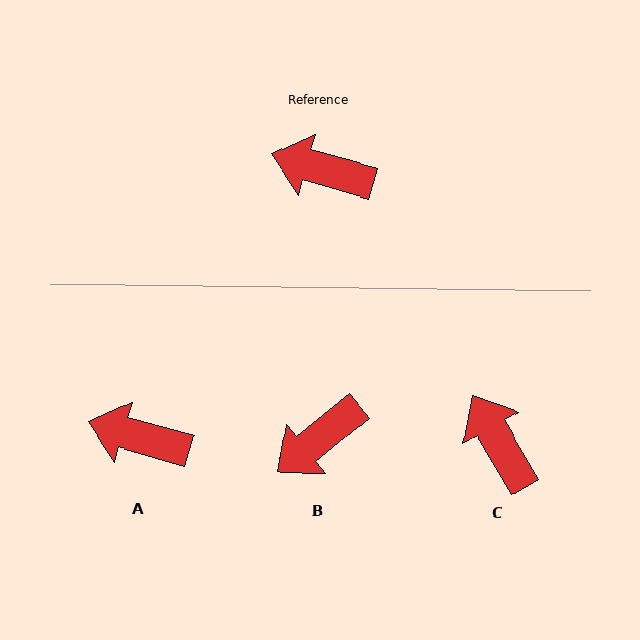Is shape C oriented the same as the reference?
No, it is off by about 44 degrees.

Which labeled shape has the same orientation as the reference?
A.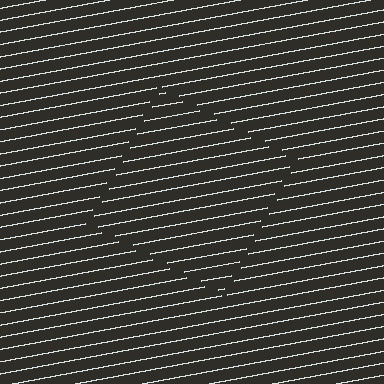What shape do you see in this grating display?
An illusory square. The interior of the shape contains the same grating, shifted by half a period — the contour is defined by the phase discontinuity where line-ends from the inner and outer gratings abut.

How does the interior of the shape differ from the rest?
The interior of the shape contains the same grating, shifted by half a period — the contour is defined by the phase discontinuity where line-ends from the inner and outer gratings abut.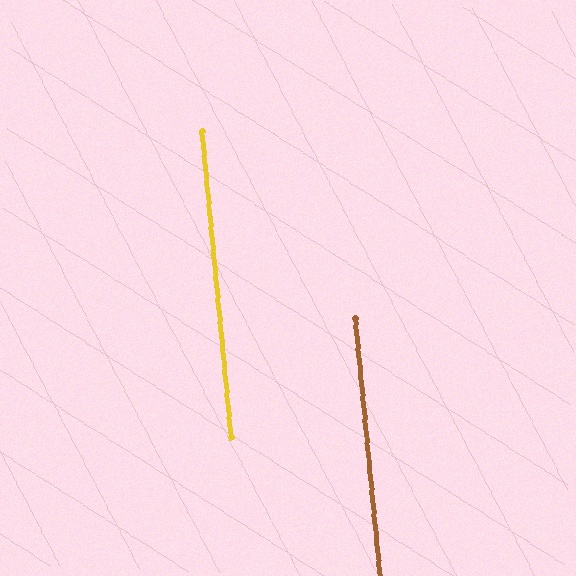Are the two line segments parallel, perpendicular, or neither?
Parallel — their directions differ by only 0.2°.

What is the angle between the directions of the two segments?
Approximately 0 degrees.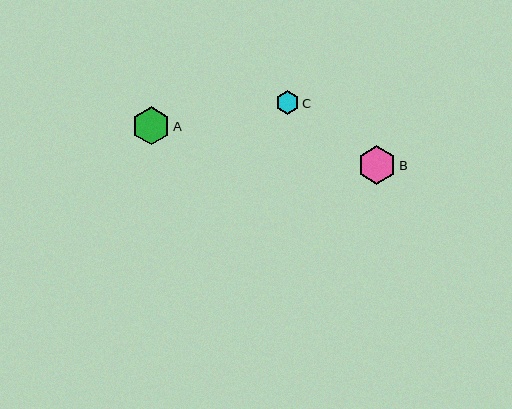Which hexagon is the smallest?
Hexagon C is the smallest with a size of approximately 23 pixels.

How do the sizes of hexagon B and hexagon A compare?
Hexagon B and hexagon A are approximately the same size.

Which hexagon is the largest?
Hexagon B is the largest with a size of approximately 39 pixels.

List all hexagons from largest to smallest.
From largest to smallest: B, A, C.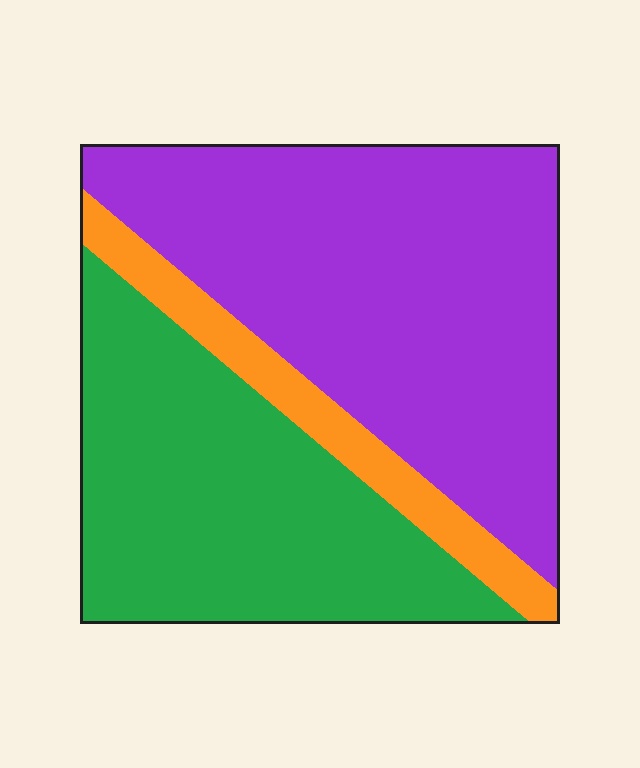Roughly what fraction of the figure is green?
Green takes up about three eighths (3/8) of the figure.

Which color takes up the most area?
Purple, at roughly 50%.